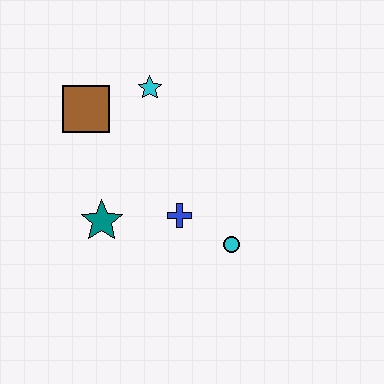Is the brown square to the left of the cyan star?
Yes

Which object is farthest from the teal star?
The cyan star is farthest from the teal star.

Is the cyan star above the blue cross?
Yes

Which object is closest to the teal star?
The blue cross is closest to the teal star.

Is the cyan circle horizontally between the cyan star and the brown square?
No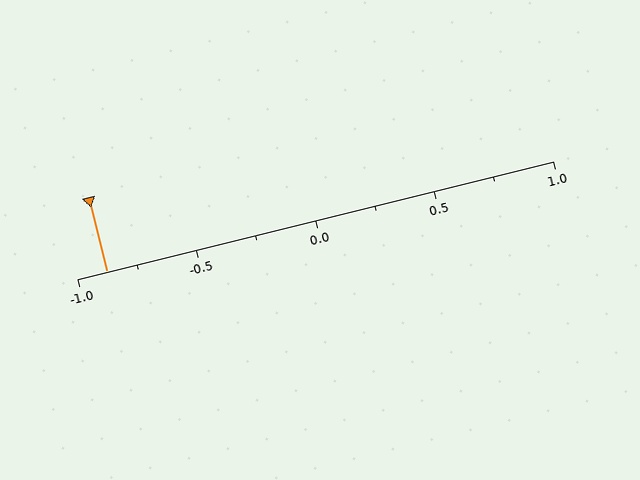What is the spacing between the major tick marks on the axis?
The major ticks are spaced 0.5 apart.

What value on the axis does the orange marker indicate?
The marker indicates approximately -0.88.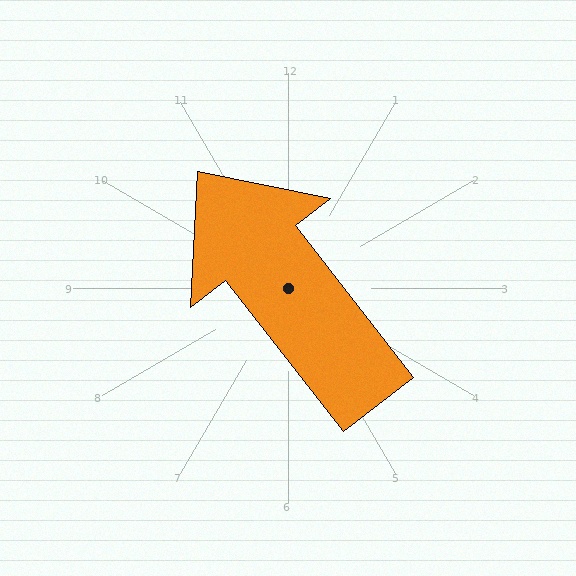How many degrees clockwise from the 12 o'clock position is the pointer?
Approximately 322 degrees.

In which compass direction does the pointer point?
Northwest.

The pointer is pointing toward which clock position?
Roughly 11 o'clock.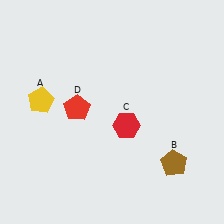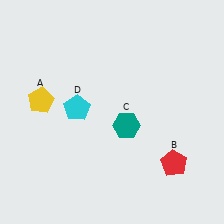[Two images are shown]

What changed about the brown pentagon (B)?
In Image 1, B is brown. In Image 2, it changed to red.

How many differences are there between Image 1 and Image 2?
There are 3 differences between the two images.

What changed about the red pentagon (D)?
In Image 1, D is red. In Image 2, it changed to cyan.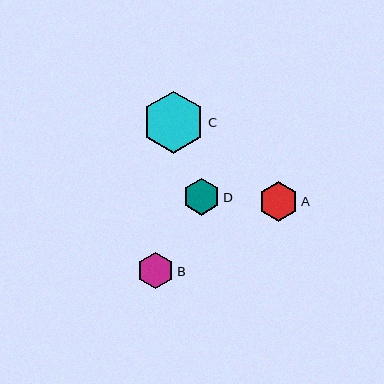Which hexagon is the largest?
Hexagon C is the largest with a size of approximately 63 pixels.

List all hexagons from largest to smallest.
From largest to smallest: C, A, D, B.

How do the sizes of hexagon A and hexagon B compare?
Hexagon A and hexagon B are approximately the same size.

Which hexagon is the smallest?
Hexagon B is the smallest with a size of approximately 36 pixels.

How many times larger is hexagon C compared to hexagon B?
Hexagon C is approximately 1.7 times the size of hexagon B.